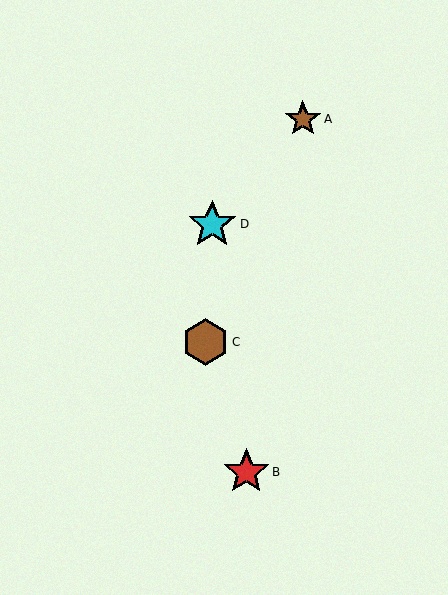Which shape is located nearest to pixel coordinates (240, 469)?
The red star (labeled B) at (246, 472) is nearest to that location.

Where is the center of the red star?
The center of the red star is at (246, 472).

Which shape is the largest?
The cyan star (labeled D) is the largest.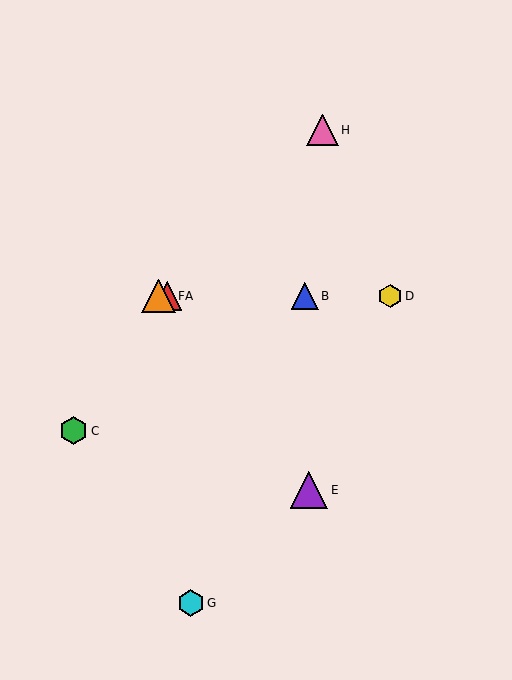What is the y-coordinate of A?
Object A is at y≈296.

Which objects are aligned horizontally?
Objects A, B, D, F are aligned horizontally.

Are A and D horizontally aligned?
Yes, both are at y≈296.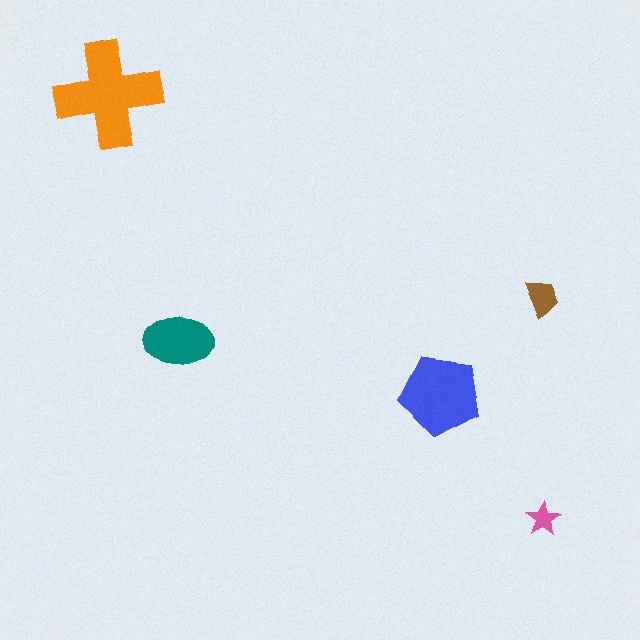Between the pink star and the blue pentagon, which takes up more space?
The blue pentagon.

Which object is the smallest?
The pink star.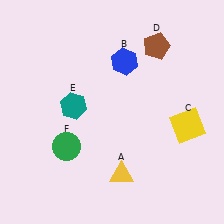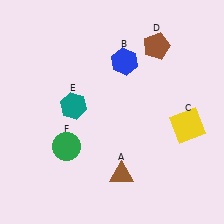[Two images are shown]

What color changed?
The triangle (A) changed from yellow in Image 1 to brown in Image 2.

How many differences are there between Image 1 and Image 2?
There is 1 difference between the two images.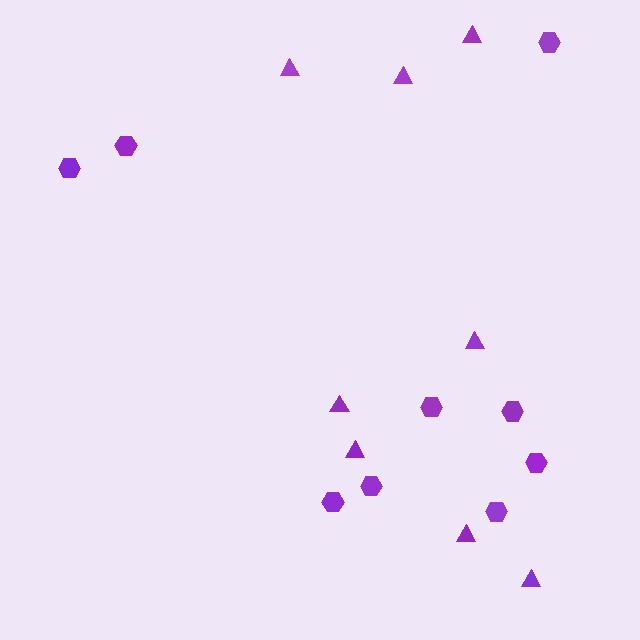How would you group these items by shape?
There are 2 groups: one group of triangles (8) and one group of hexagons (9).